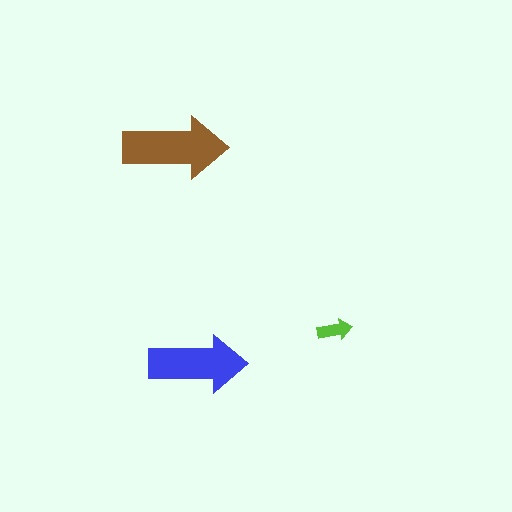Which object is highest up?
The brown arrow is topmost.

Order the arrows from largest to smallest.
the brown one, the blue one, the lime one.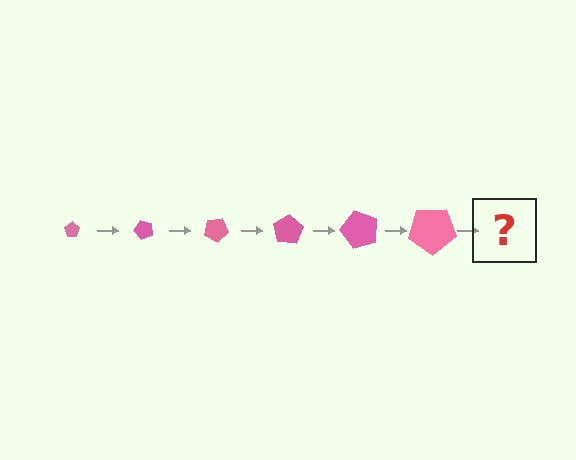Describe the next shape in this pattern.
It should be a pentagon, larger than the previous one and rotated 300 degrees from the start.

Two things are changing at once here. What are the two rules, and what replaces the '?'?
The two rules are that the pentagon grows larger each step and it rotates 50 degrees each step. The '?' should be a pentagon, larger than the previous one and rotated 300 degrees from the start.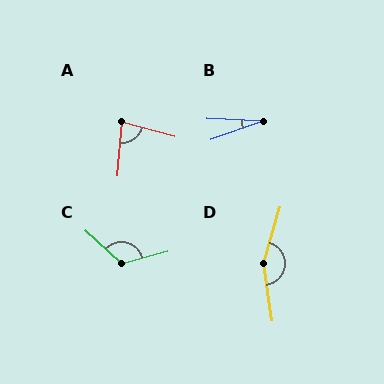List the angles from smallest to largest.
B (22°), A (80°), C (123°), D (155°).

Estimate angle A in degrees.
Approximately 80 degrees.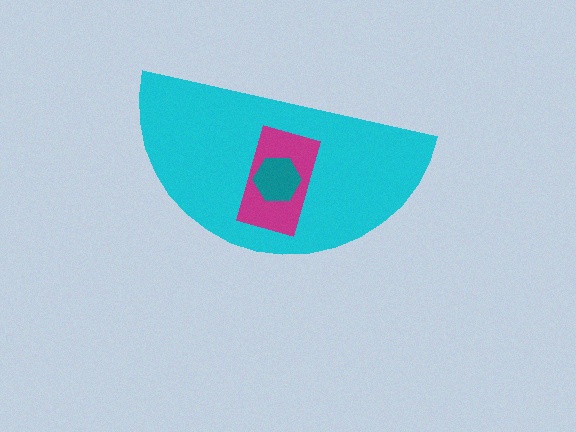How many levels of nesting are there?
3.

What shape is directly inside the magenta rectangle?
The teal hexagon.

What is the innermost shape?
The teal hexagon.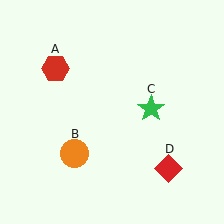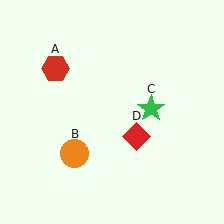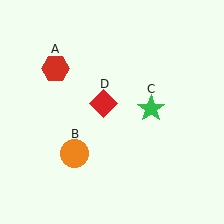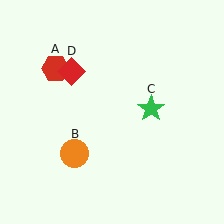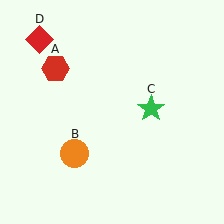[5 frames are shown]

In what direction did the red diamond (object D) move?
The red diamond (object D) moved up and to the left.